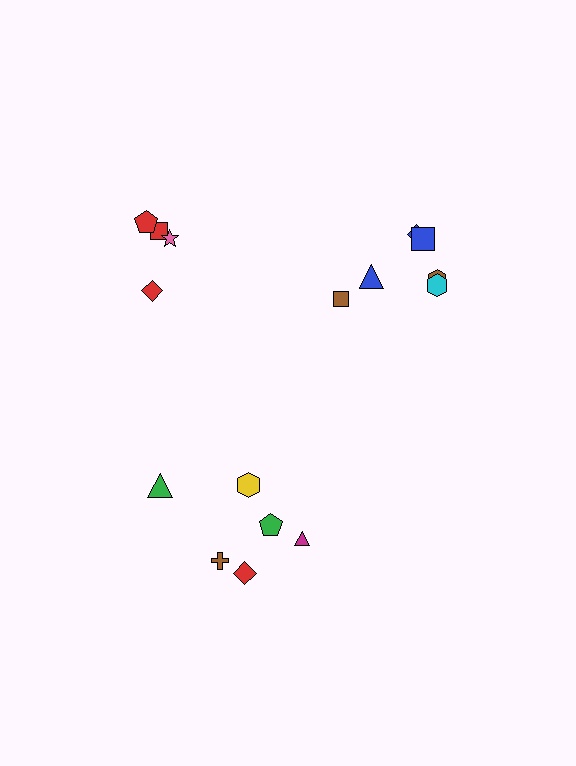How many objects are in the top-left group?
There are 4 objects.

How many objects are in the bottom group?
There are 6 objects.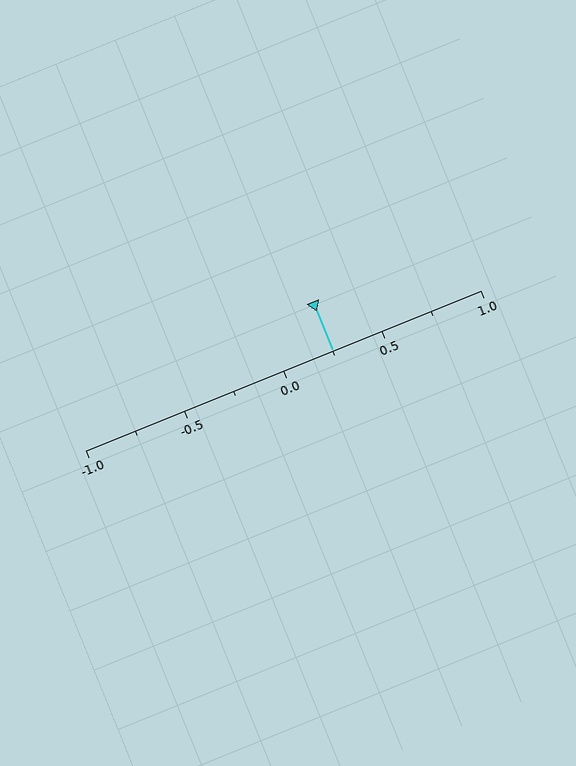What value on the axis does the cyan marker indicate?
The marker indicates approximately 0.25.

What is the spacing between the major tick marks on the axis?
The major ticks are spaced 0.5 apart.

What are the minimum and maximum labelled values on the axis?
The axis runs from -1.0 to 1.0.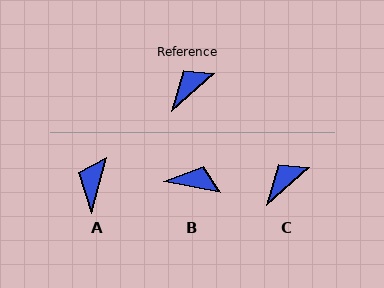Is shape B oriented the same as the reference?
No, it is off by about 52 degrees.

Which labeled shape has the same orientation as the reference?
C.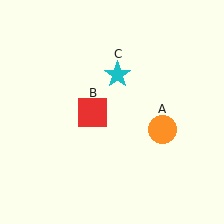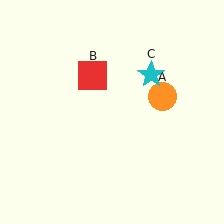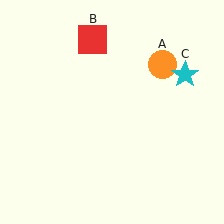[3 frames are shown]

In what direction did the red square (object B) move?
The red square (object B) moved up.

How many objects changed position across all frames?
3 objects changed position: orange circle (object A), red square (object B), cyan star (object C).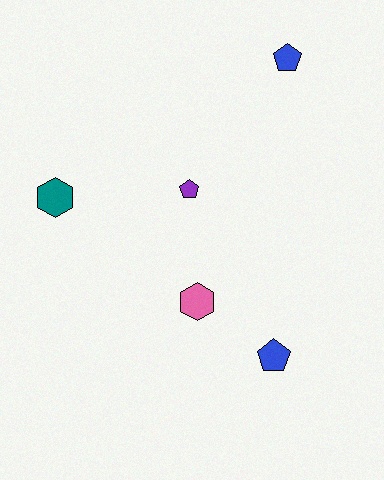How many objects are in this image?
There are 5 objects.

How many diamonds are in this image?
There are no diamonds.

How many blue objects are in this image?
There are 2 blue objects.